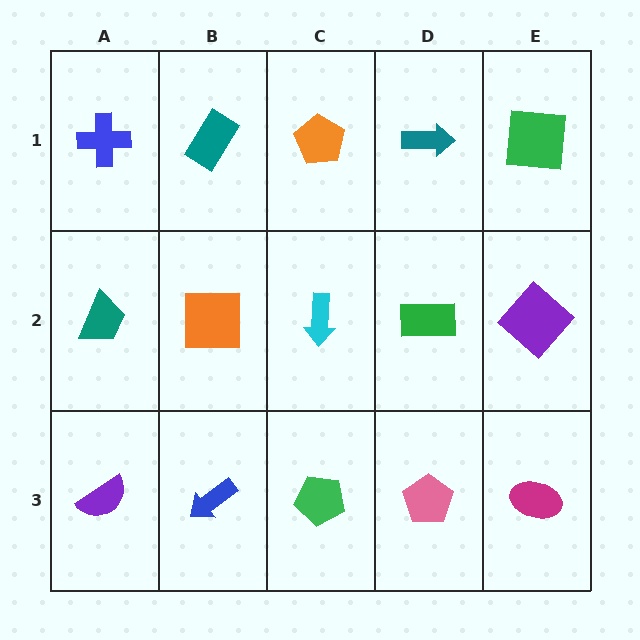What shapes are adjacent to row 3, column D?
A green rectangle (row 2, column D), a green pentagon (row 3, column C), a magenta ellipse (row 3, column E).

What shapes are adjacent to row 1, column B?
An orange square (row 2, column B), a blue cross (row 1, column A), an orange pentagon (row 1, column C).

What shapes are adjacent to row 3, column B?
An orange square (row 2, column B), a purple semicircle (row 3, column A), a green pentagon (row 3, column C).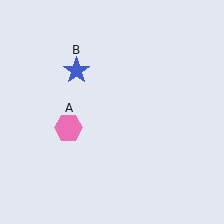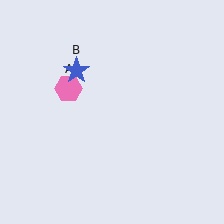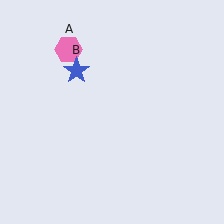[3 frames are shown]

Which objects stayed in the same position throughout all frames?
Blue star (object B) remained stationary.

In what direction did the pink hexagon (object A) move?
The pink hexagon (object A) moved up.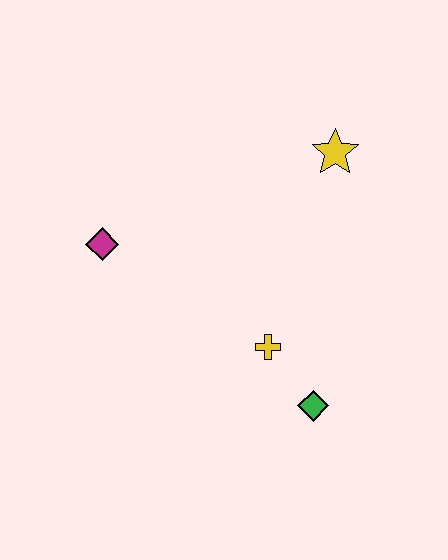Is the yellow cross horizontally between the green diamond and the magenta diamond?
Yes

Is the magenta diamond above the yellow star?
No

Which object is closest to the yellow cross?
The green diamond is closest to the yellow cross.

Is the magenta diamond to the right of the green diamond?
No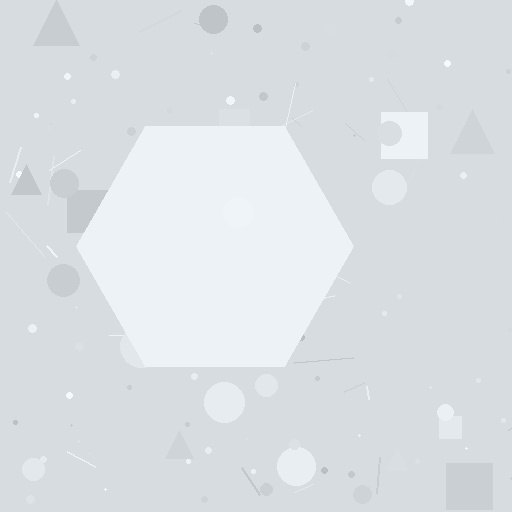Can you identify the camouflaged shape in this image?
The camouflaged shape is a hexagon.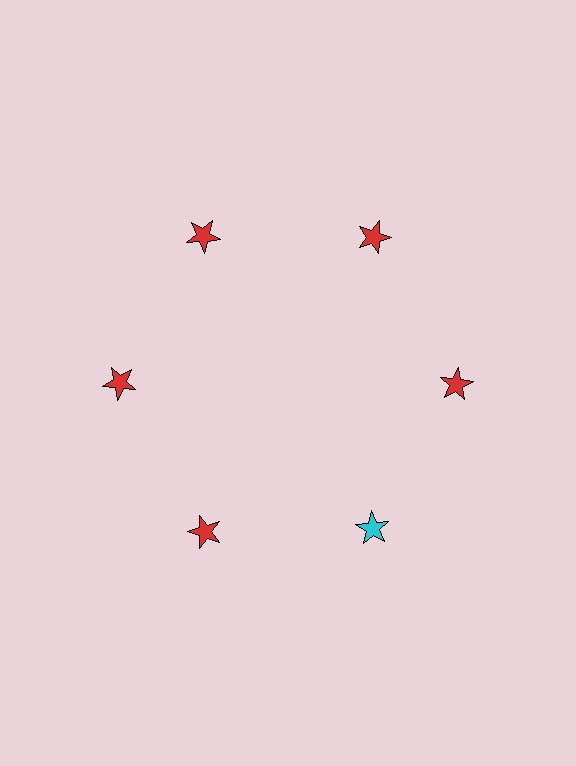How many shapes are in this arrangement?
There are 6 shapes arranged in a ring pattern.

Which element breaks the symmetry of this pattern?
The cyan star at roughly the 5 o'clock position breaks the symmetry. All other shapes are red stars.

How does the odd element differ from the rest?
It has a different color: cyan instead of red.